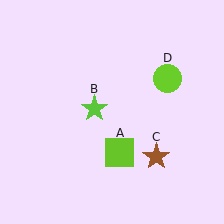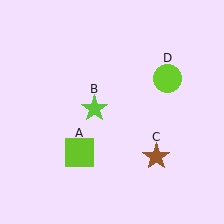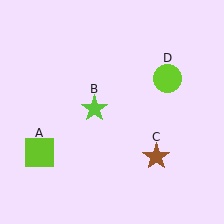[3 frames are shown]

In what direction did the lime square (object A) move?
The lime square (object A) moved left.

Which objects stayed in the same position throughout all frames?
Lime star (object B) and brown star (object C) and lime circle (object D) remained stationary.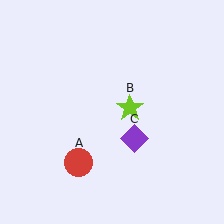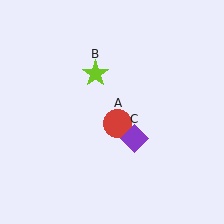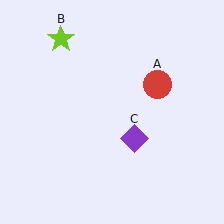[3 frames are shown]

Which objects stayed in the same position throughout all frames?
Purple diamond (object C) remained stationary.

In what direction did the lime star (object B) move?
The lime star (object B) moved up and to the left.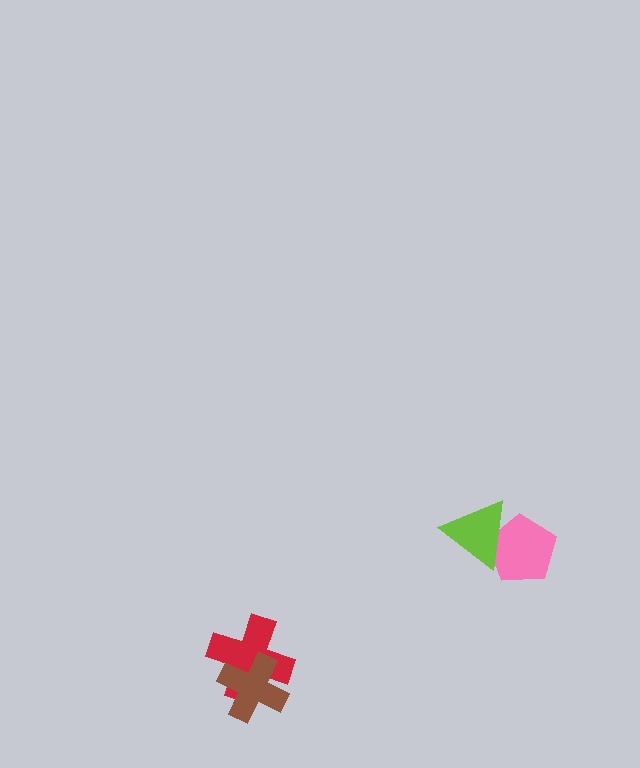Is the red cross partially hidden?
Yes, it is partially covered by another shape.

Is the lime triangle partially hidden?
No, no other shape covers it.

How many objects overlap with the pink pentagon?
1 object overlaps with the pink pentagon.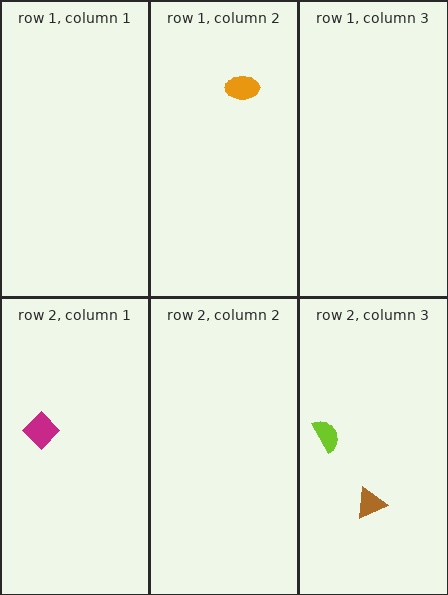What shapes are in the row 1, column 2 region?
The orange ellipse.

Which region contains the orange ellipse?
The row 1, column 2 region.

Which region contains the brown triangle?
The row 2, column 3 region.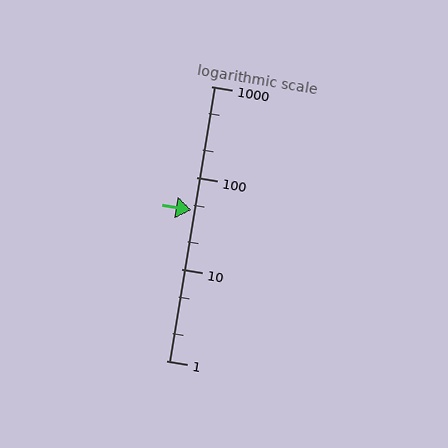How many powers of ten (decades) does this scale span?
The scale spans 3 decades, from 1 to 1000.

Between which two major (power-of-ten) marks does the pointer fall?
The pointer is between 10 and 100.